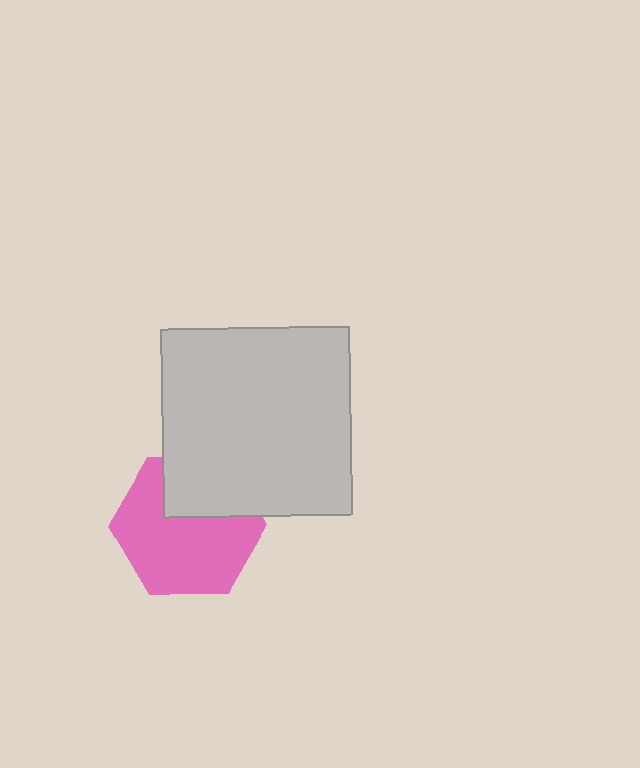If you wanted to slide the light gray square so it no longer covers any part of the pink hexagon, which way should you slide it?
Slide it up — that is the most direct way to separate the two shapes.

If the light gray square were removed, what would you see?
You would see the complete pink hexagon.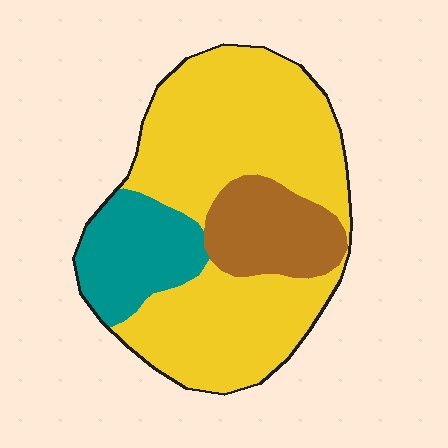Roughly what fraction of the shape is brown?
Brown takes up about one sixth (1/6) of the shape.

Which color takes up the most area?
Yellow, at roughly 65%.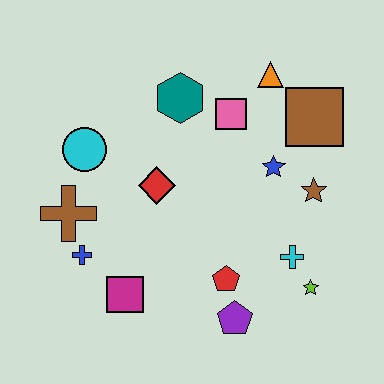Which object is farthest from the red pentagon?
The orange triangle is farthest from the red pentagon.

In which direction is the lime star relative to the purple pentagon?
The lime star is to the right of the purple pentagon.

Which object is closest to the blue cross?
The brown cross is closest to the blue cross.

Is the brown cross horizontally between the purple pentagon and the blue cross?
No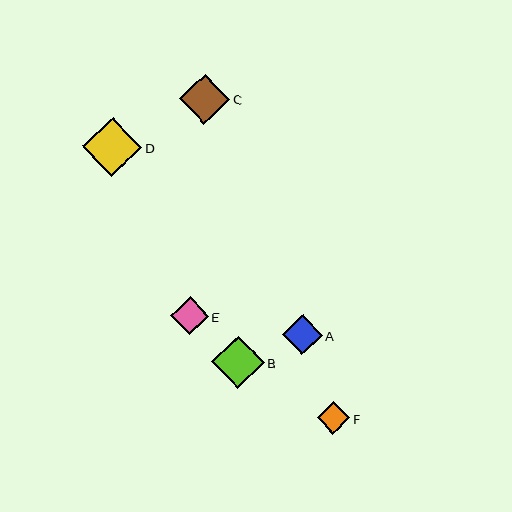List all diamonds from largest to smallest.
From largest to smallest: D, B, C, A, E, F.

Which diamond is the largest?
Diamond D is the largest with a size of approximately 59 pixels.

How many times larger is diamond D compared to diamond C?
Diamond D is approximately 1.2 times the size of diamond C.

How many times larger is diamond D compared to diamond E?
Diamond D is approximately 1.6 times the size of diamond E.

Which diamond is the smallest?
Diamond F is the smallest with a size of approximately 32 pixels.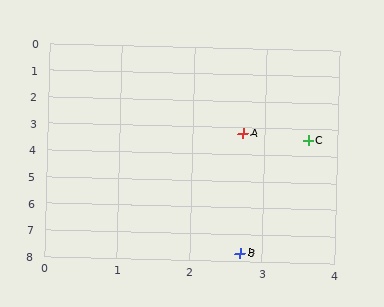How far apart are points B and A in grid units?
Points B and A are about 4.5 grid units apart.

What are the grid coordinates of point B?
Point B is at approximately (2.7, 7.7).